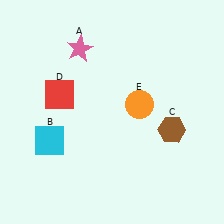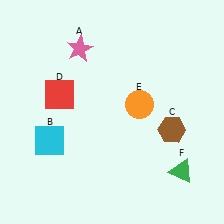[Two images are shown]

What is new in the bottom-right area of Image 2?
A green triangle (F) was added in the bottom-right area of Image 2.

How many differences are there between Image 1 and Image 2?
There is 1 difference between the two images.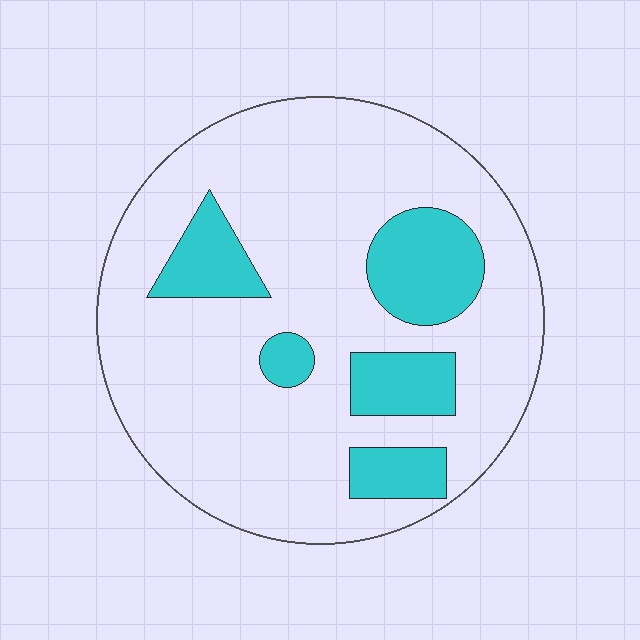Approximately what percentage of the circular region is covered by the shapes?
Approximately 20%.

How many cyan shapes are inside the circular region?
5.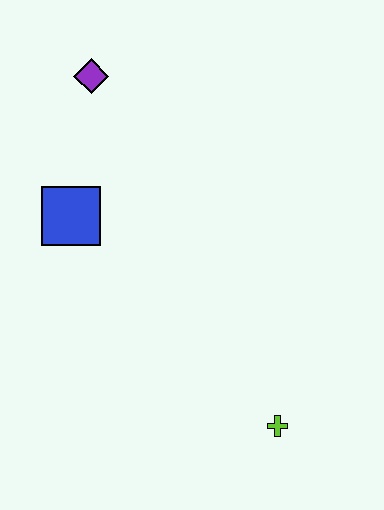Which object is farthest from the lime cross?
The purple diamond is farthest from the lime cross.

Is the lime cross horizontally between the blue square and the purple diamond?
No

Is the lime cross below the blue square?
Yes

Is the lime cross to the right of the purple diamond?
Yes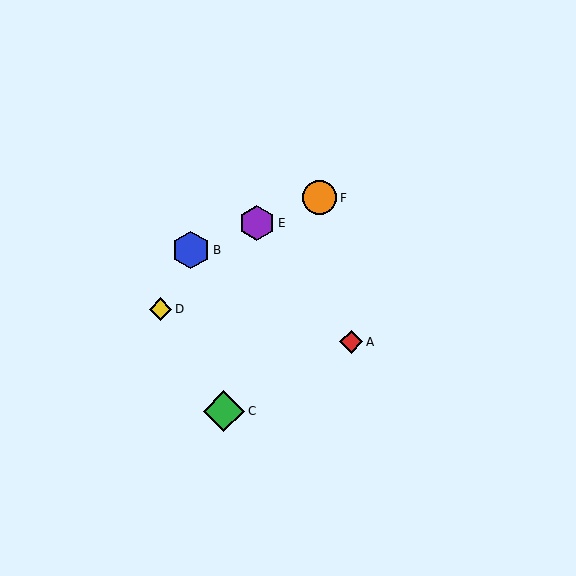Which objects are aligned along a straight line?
Objects B, E, F are aligned along a straight line.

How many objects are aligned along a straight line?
3 objects (B, E, F) are aligned along a straight line.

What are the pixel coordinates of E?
Object E is at (257, 223).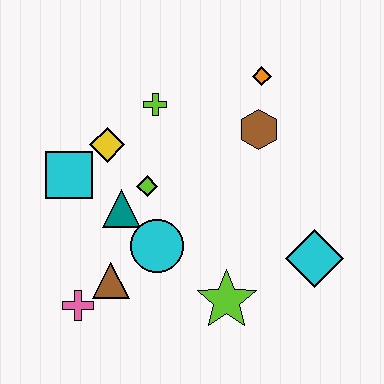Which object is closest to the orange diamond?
The brown hexagon is closest to the orange diamond.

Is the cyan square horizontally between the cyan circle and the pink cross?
No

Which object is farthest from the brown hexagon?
The pink cross is farthest from the brown hexagon.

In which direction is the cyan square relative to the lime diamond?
The cyan square is to the left of the lime diamond.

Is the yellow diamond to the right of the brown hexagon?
No